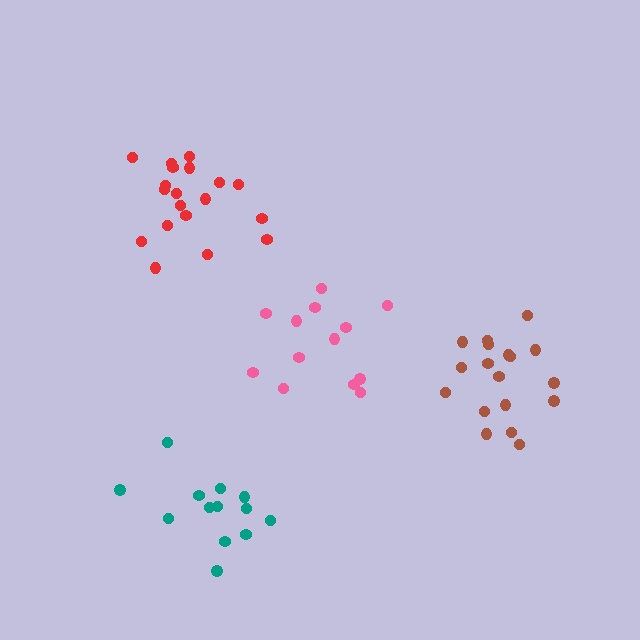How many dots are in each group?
Group 1: 18 dots, Group 2: 13 dots, Group 3: 13 dots, Group 4: 19 dots (63 total).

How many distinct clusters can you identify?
There are 4 distinct clusters.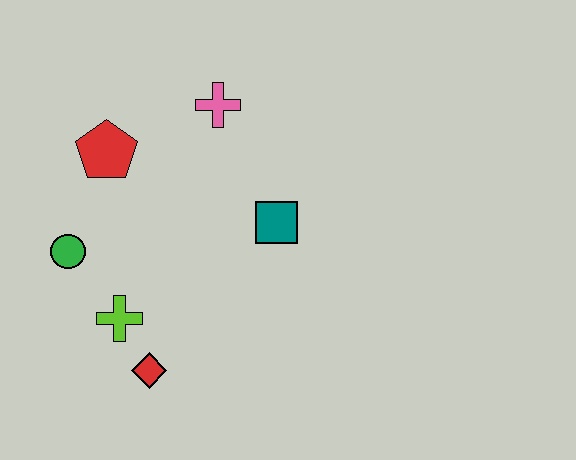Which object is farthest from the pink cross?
The red diamond is farthest from the pink cross.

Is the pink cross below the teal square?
No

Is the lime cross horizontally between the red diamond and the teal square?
No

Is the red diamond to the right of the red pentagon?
Yes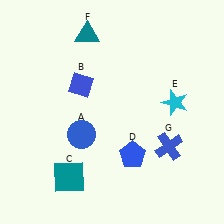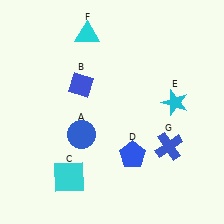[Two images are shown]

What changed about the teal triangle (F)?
In Image 1, F is teal. In Image 2, it changed to cyan.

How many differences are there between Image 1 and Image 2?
There are 2 differences between the two images.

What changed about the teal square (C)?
In Image 1, C is teal. In Image 2, it changed to cyan.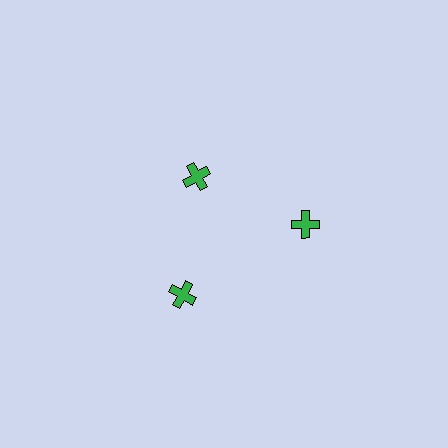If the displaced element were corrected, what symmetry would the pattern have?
It would have 3-fold rotational symmetry — the pattern would map onto itself every 120 degrees.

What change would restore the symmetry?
The symmetry would be restored by moving it outward, back onto the ring so that all 3 crosses sit at equal angles and equal distance from the center.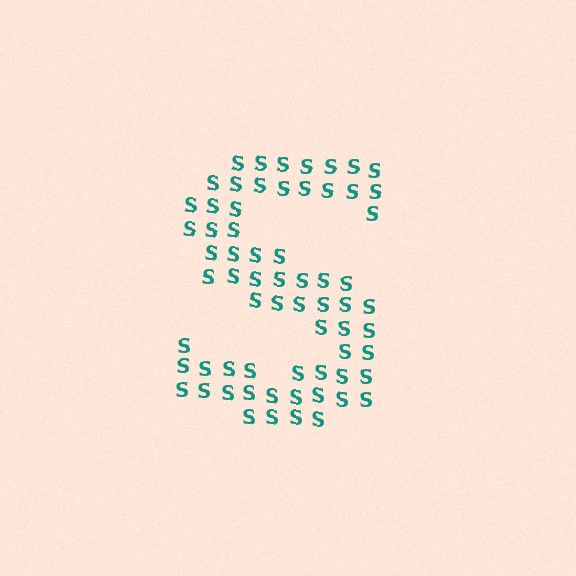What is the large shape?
The large shape is the letter S.